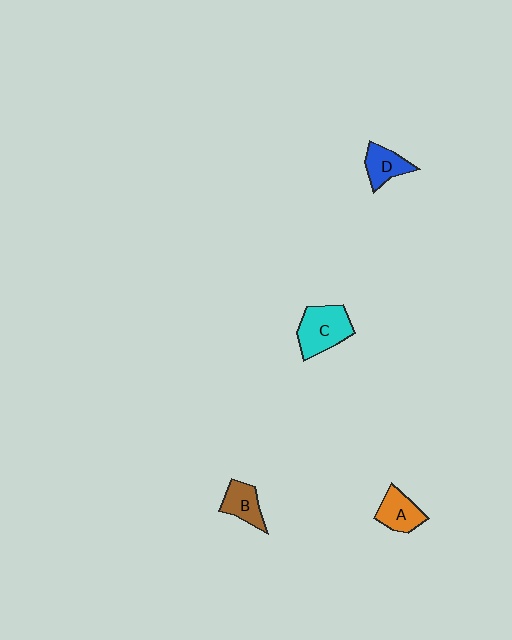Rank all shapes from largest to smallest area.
From largest to smallest: C (cyan), A (orange), B (brown), D (blue).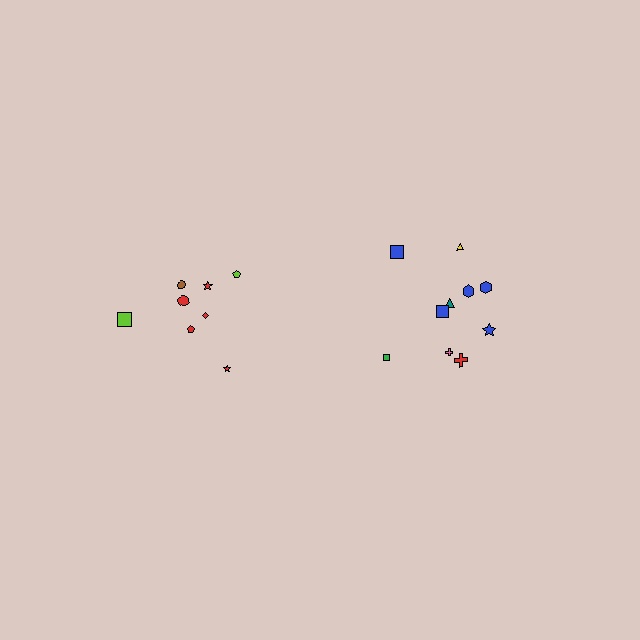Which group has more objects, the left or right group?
The right group.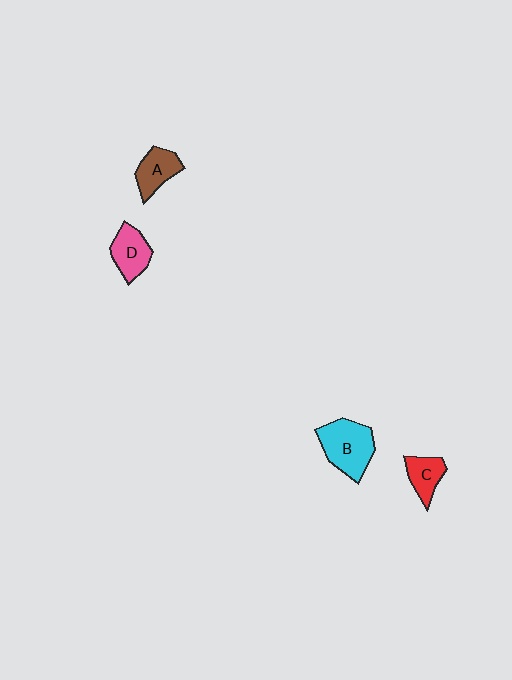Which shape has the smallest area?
Shape C (red).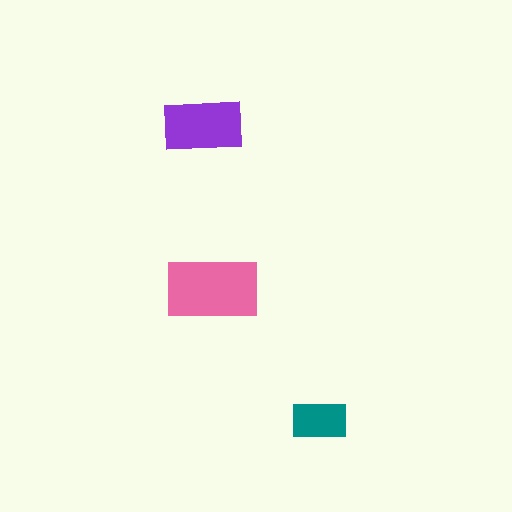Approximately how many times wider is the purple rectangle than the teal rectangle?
About 1.5 times wider.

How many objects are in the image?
There are 3 objects in the image.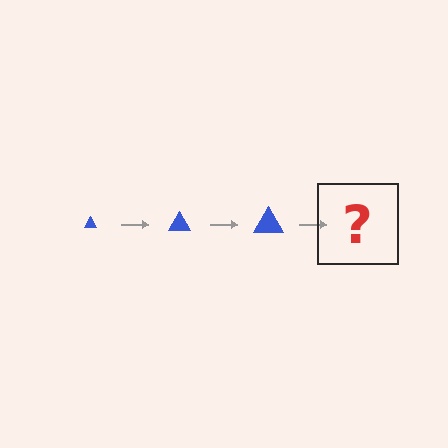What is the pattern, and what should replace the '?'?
The pattern is that the triangle gets progressively larger each step. The '?' should be a blue triangle, larger than the previous one.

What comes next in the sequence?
The next element should be a blue triangle, larger than the previous one.